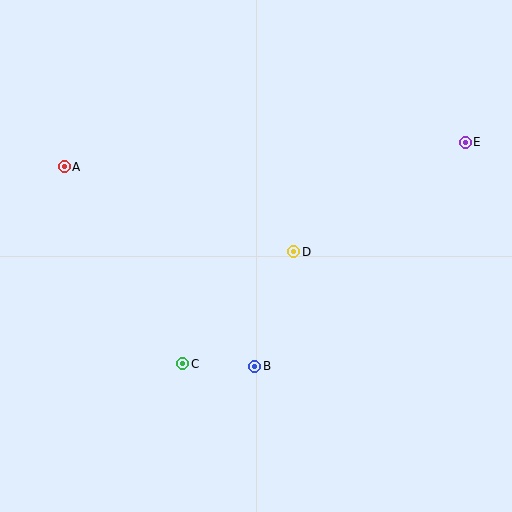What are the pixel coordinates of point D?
Point D is at (294, 252).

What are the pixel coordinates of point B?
Point B is at (255, 366).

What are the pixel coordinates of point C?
Point C is at (183, 364).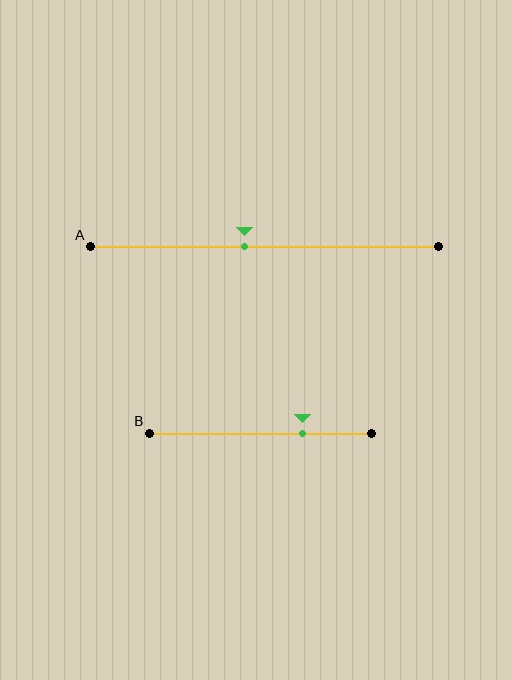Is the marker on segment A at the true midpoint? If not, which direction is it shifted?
No, the marker on segment A is shifted to the left by about 6% of the segment length.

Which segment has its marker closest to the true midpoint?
Segment A has its marker closest to the true midpoint.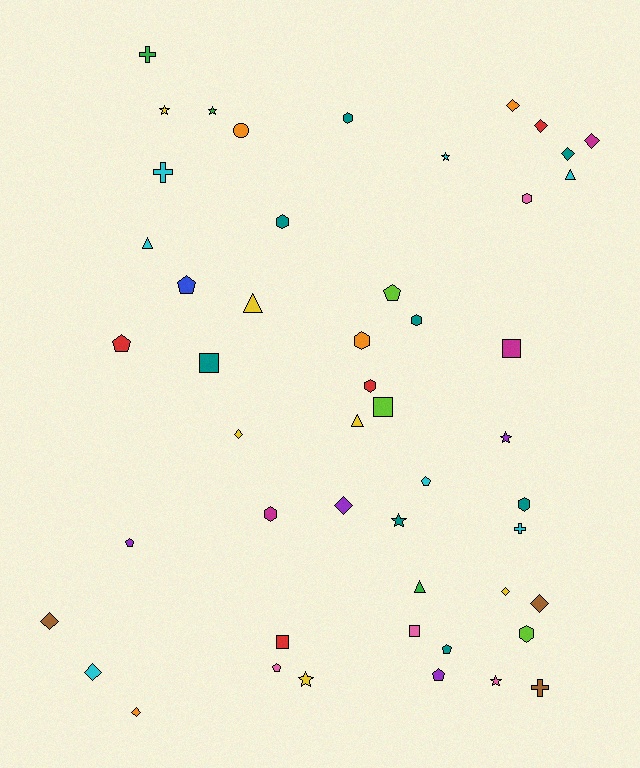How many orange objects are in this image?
There are 4 orange objects.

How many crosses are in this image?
There are 4 crosses.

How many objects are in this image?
There are 50 objects.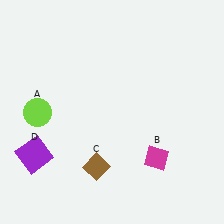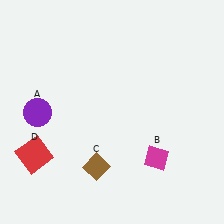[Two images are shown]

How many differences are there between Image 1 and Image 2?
There are 2 differences between the two images.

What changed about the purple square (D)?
In Image 1, D is purple. In Image 2, it changed to red.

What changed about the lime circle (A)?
In Image 1, A is lime. In Image 2, it changed to purple.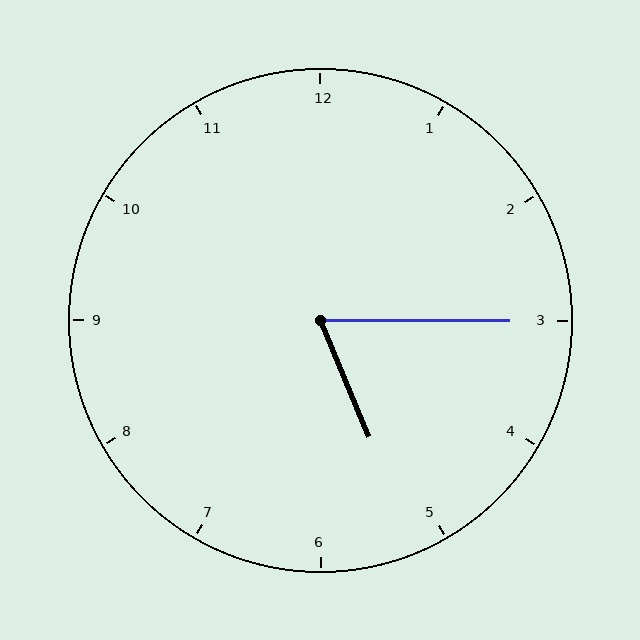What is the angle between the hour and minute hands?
Approximately 68 degrees.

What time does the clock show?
5:15.